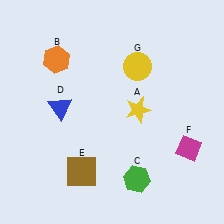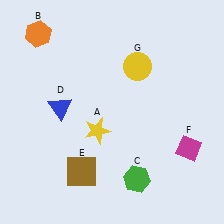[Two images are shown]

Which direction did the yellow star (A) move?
The yellow star (A) moved left.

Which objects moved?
The objects that moved are: the yellow star (A), the orange hexagon (B).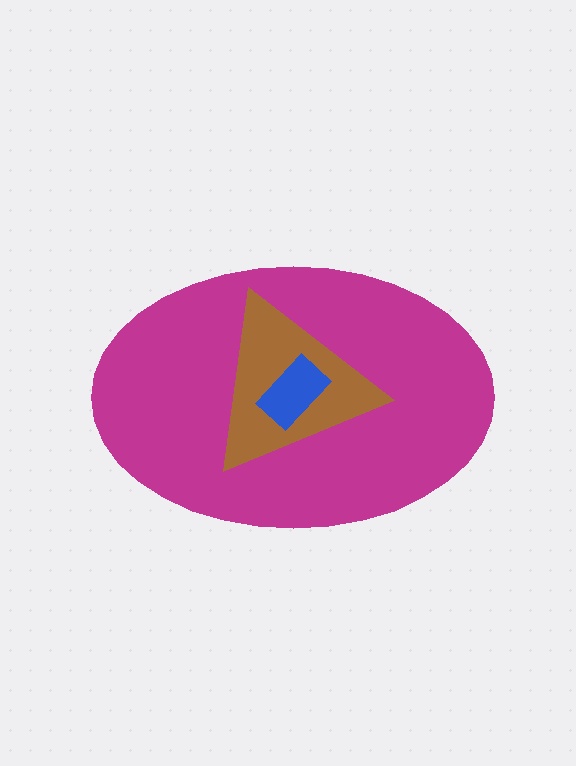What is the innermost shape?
The blue rectangle.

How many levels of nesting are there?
3.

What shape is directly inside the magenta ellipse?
The brown triangle.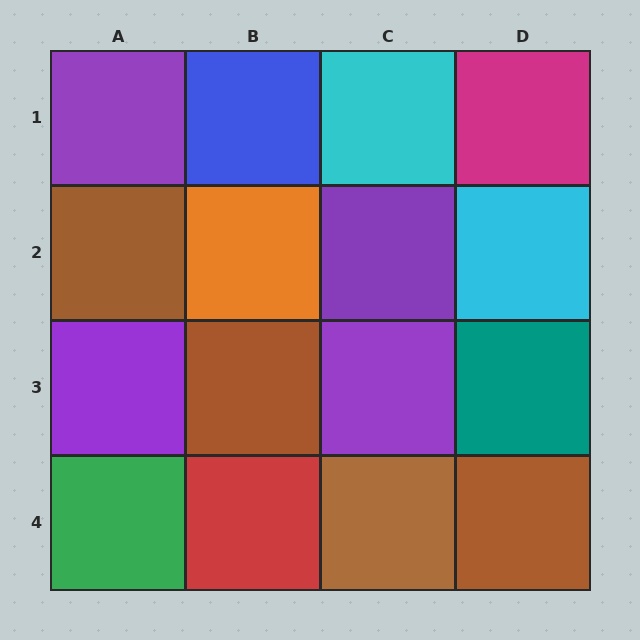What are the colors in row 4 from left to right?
Green, red, brown, brown.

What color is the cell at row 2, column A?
Brown.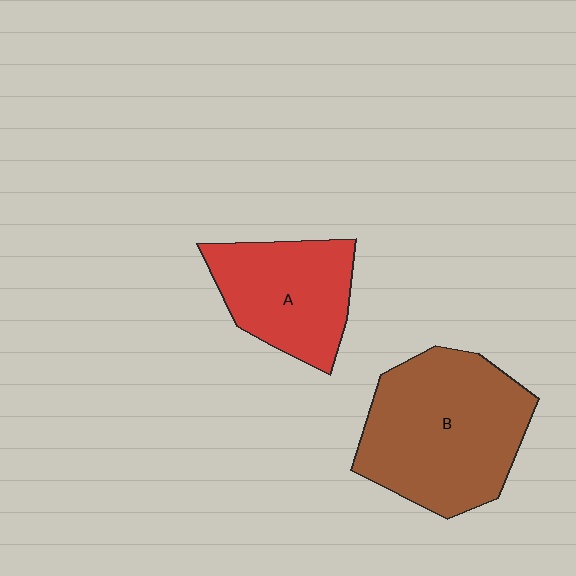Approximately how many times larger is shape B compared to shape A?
Approximately 1.5 times.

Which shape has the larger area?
Shape B (brown).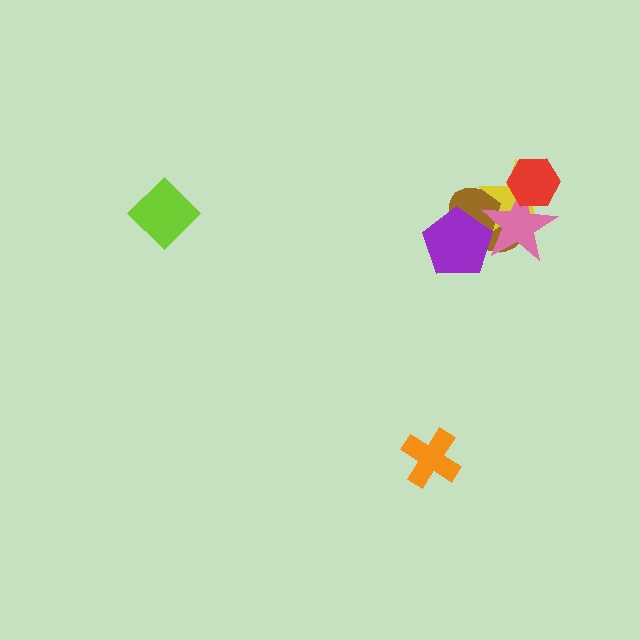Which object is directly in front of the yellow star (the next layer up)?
The pink star is directly in front of the yellow star.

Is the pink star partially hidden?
Yes, it is partially covered by another shape.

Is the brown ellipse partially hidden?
Yes, it is partially covered by another shape.